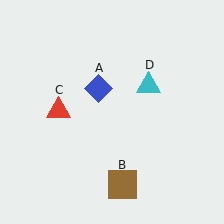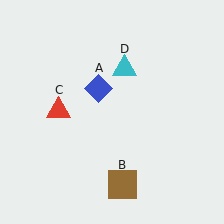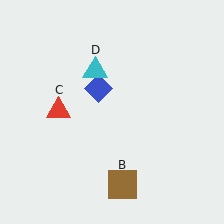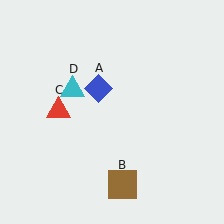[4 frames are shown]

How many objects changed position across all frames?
1 object changed position: cyan triangle (object D).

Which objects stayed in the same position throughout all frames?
Blue diamond (object A) and brown square (object B) and red triangle (object C) remained stationary.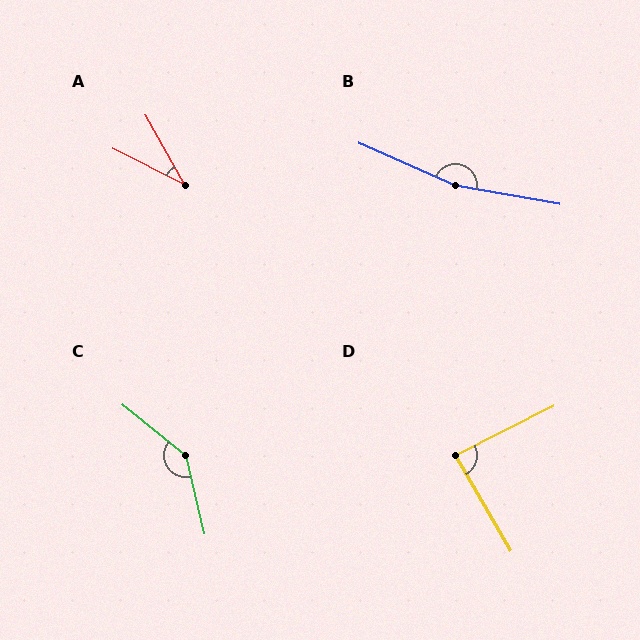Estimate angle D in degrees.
Approximately 87 degrees.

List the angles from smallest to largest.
A (35°), D (87°), C (142°), B (167°).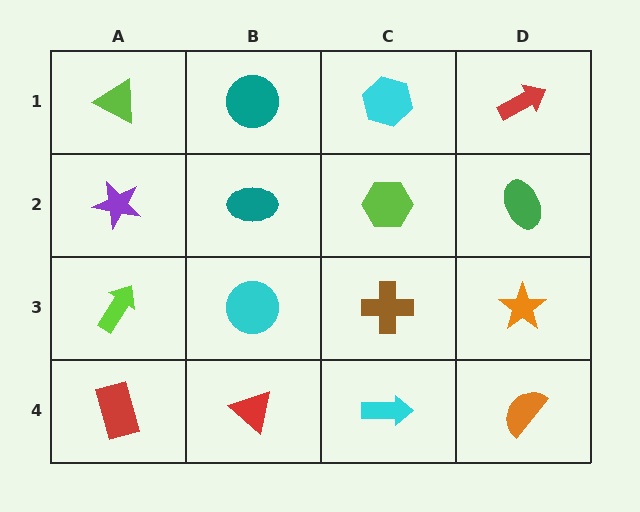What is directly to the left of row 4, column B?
A red rectangle.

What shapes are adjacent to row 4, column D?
An orange star (row 3, column D), a cyan arrow (row 4, column C).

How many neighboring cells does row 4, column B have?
3.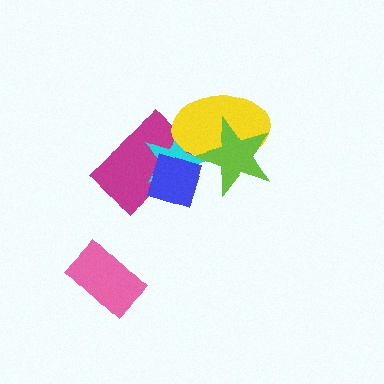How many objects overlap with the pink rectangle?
0 objects overlap with the pink rectangle.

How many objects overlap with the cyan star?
4 objects overlap with the cyan star.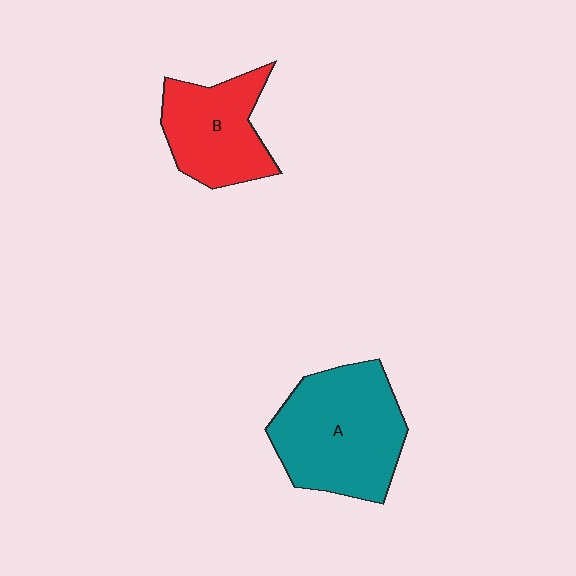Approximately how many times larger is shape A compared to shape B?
Approximately 1.4 times.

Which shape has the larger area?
Shape A (teal).